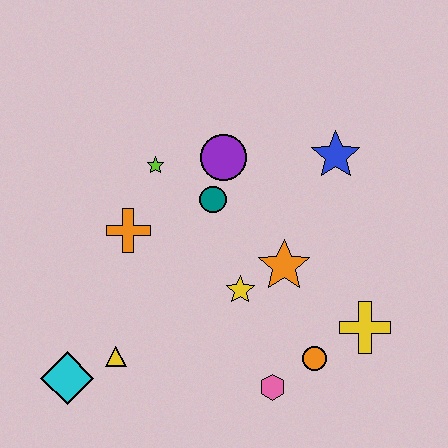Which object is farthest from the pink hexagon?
The lime star is farthest from the pink hexagon.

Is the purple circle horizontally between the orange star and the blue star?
No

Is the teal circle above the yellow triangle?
Yes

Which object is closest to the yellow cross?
The orange circle is closest to the yellow cross.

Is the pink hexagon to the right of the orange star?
No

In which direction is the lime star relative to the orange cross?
The lime star is above the orange cross.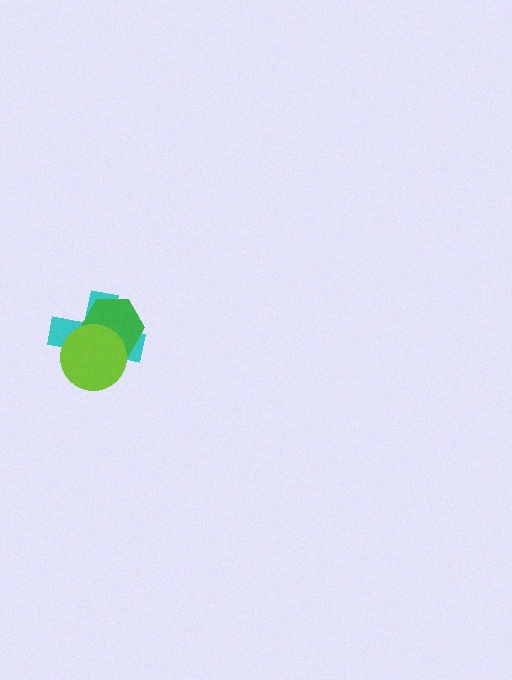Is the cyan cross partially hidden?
Yes, it is partially covered by another shape.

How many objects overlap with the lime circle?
2 objects overlap with the lime circle.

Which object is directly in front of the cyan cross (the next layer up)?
The green hexagon is directly in front of the cyan cross.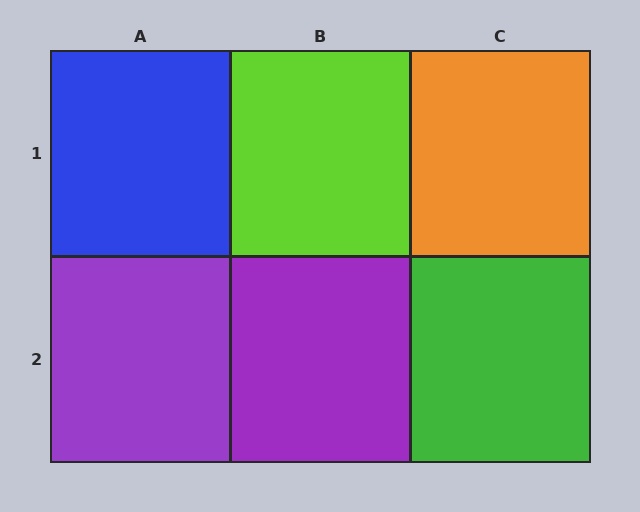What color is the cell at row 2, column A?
Purple.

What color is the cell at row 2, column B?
Purple.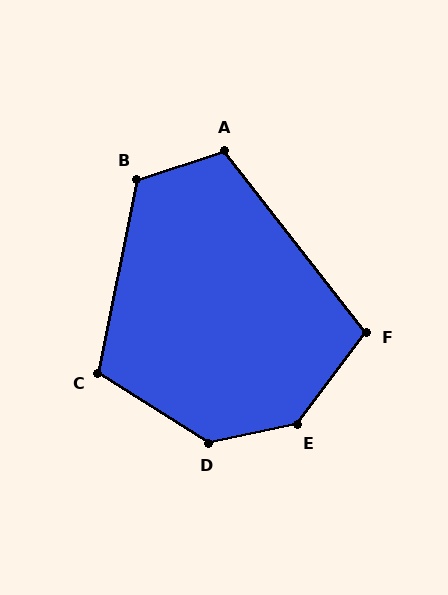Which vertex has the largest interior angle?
E, at approximately 139 degrees.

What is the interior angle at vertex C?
Approximately 111 degrees (obtuse).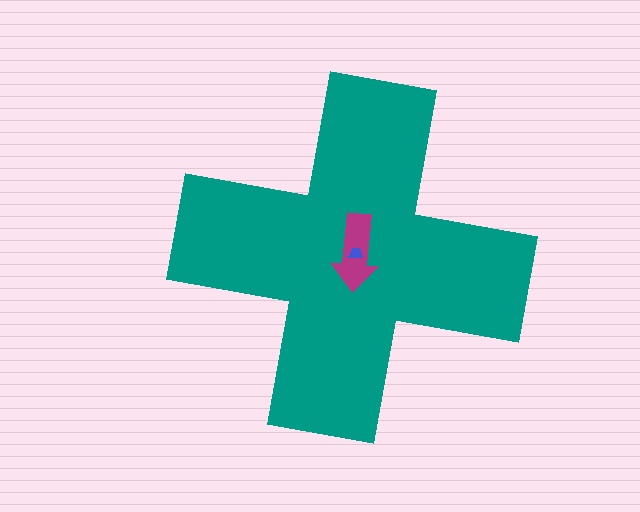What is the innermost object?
The blue trapezoid.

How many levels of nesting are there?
3.